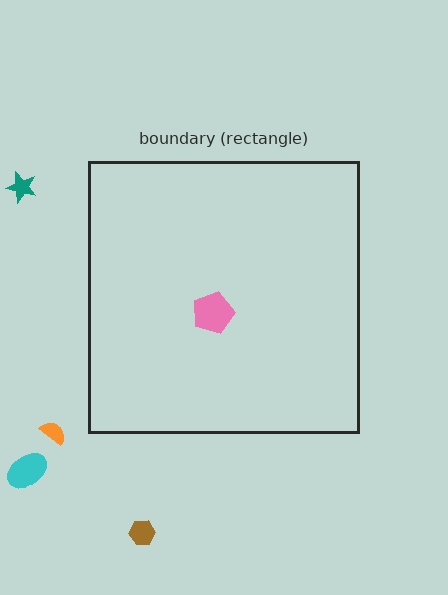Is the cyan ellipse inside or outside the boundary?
Outside.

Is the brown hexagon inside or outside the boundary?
Outside.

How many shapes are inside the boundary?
1 inside, 4 outside.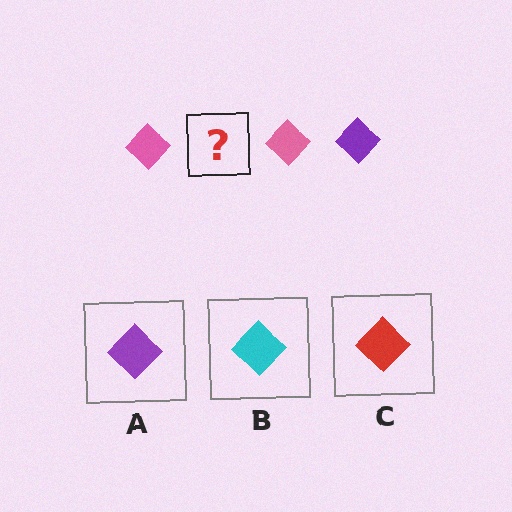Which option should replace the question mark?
Option A.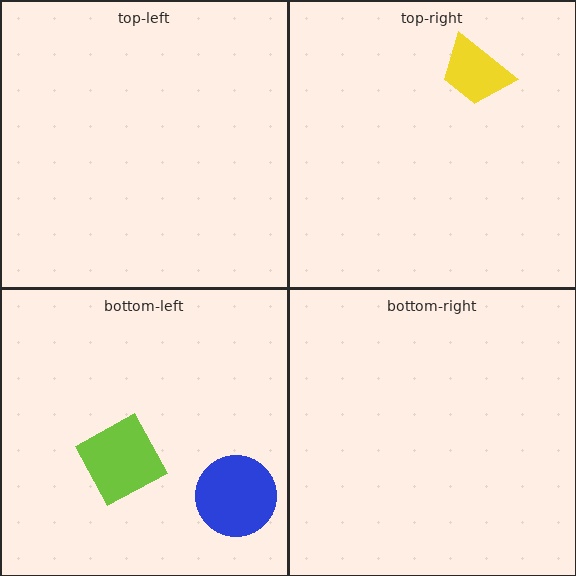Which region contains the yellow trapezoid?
The top-right region.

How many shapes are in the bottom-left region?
2.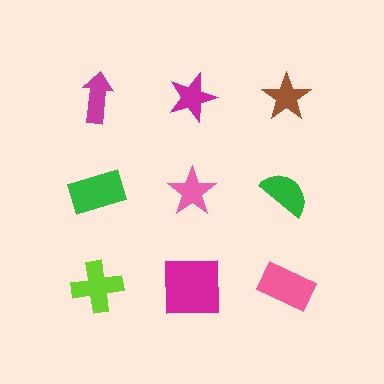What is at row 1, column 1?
A magenta arrow.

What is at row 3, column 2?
A magenta square.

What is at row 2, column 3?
A green semicircle.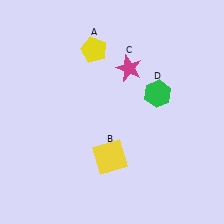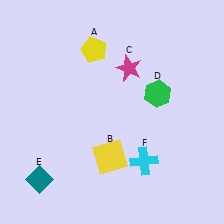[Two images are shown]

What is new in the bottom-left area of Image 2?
A teal diamond (E) was added in the bottom-left area of Image 2.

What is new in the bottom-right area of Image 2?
A cyan cross (F) was added in the bottom-right area of Image 2.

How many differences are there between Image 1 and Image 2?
There are 2 differences between the two images.